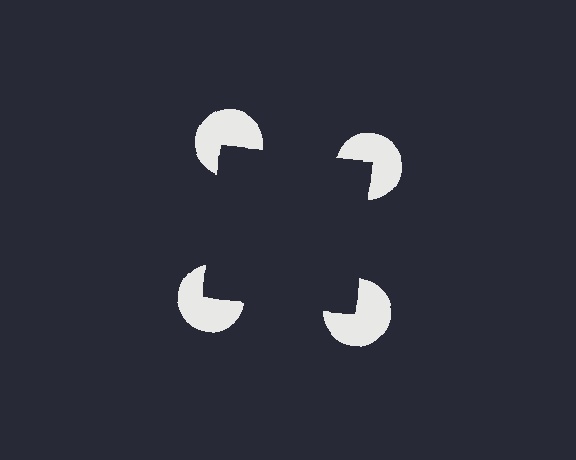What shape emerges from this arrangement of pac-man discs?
An illusory square — its edges are inferred from the aligned wedge cuts in the pac-man discs, not physically drawn.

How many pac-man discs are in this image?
There are 4 — one at each vertex of the illusory square.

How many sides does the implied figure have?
4 sides.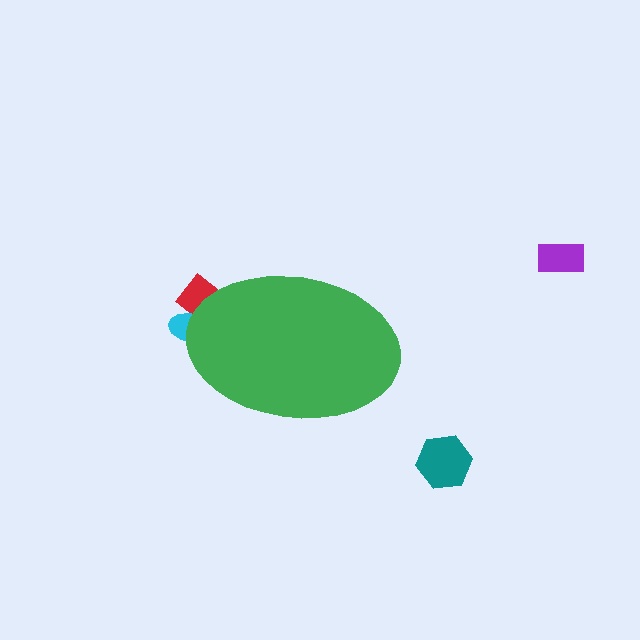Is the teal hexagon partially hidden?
No, the teal hexagon is fully visible.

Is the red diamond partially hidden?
Yes, the red diamond is partially hidden behind the green ellipse.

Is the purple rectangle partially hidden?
No, the purple rectangle is fully visible.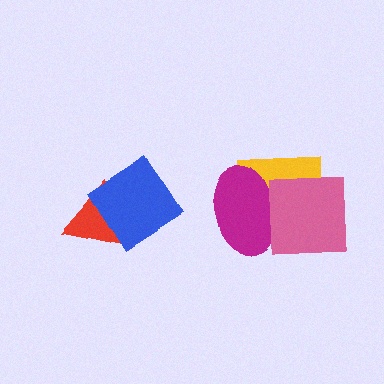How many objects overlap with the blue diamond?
1 object overlaps with the blue diamond.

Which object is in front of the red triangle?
The blue diamond is in front of the red triangle.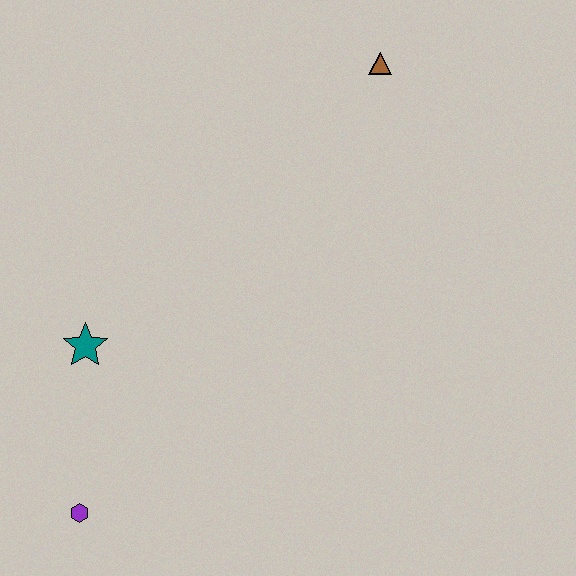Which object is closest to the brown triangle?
The teal star is closest to the brown triangle.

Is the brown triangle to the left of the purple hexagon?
No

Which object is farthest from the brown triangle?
The purple hexagon is farthest from the brown triangle.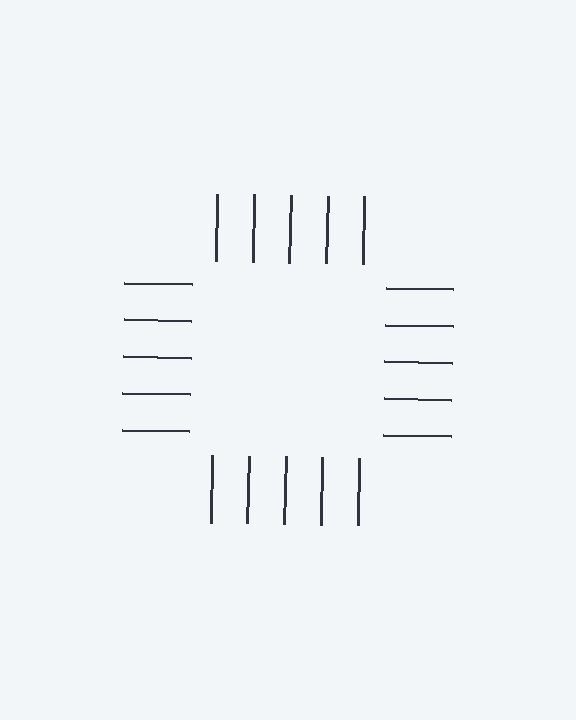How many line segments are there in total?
20 — 5 along each of the 4 edges.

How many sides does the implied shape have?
4 sides — the line-ends trace a square.